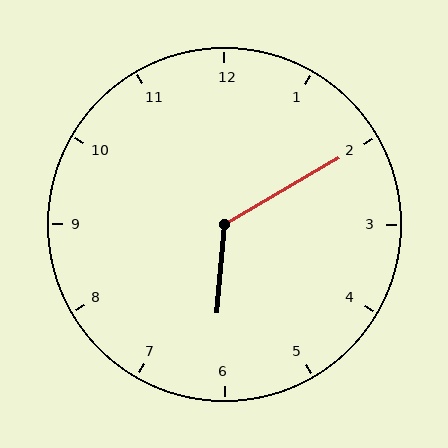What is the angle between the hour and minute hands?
Approximately 125 degrees.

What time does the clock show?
6:10.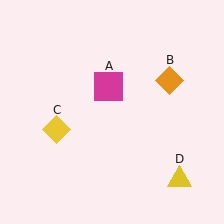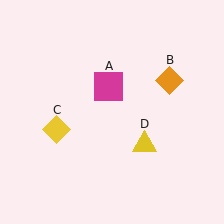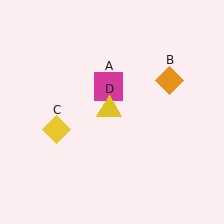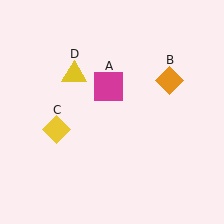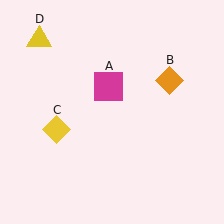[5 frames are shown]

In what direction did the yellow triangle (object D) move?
The yellow triangle (object D) moved up and to the left.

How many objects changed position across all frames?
1 object changed position: yellow triangle (object D).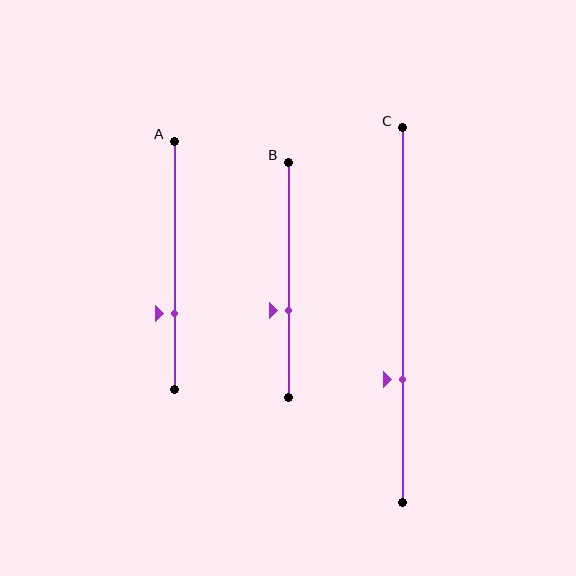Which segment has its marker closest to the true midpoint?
Segment B has its marker closest to the true midpoint.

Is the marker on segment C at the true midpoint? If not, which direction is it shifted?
No, the marker on segment C is shifted downward by about 17% of the segment length.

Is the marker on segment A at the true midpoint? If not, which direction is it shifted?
No, the marker on segment A is shifted downward by about 19% of the segment length.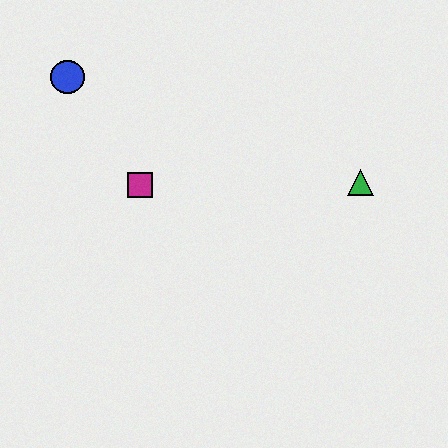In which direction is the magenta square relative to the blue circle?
The magenta square is below the blue circle.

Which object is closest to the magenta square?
The blue circle is closest to the magenta square.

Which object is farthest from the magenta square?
The green triangle is farthest from the magenta square.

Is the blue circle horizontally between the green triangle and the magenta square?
No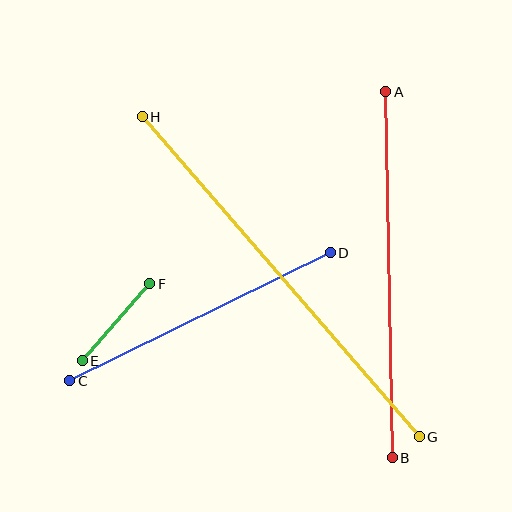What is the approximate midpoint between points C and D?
The midpoint is at approximately (200, 317) pixels.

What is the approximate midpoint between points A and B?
The midpoint is at approximately (389, 275) pixels.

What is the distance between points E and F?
The distance is approximately 102 pixels.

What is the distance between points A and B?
The distance is approximately 366 pixels.